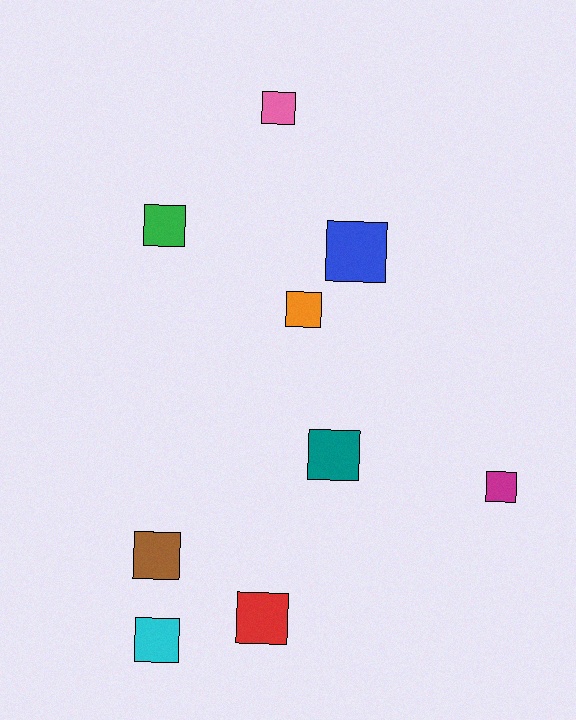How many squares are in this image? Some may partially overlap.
There are 9 squares.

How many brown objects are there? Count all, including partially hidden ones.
There is 1 brown object.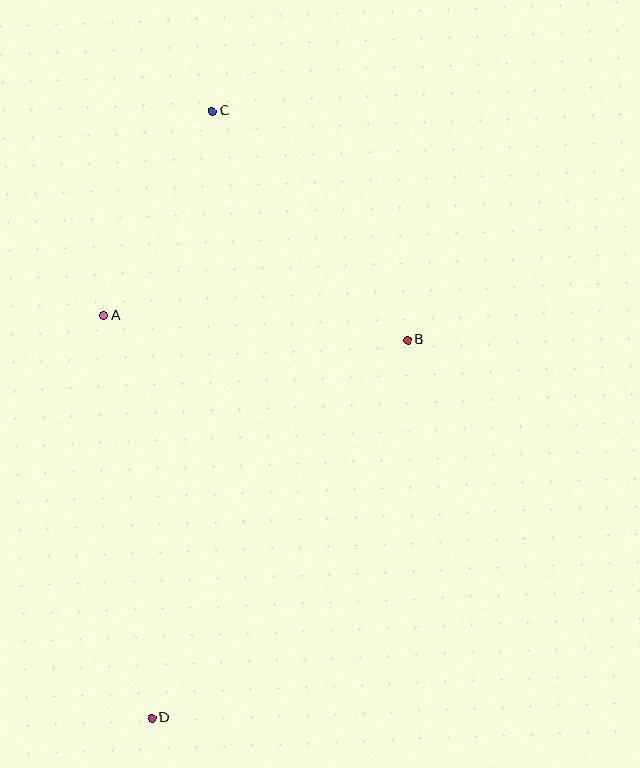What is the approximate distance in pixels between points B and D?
The distance between B and D is approximately 457 pixels.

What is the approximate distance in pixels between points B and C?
The distance between B and C is approximately 301 pixels.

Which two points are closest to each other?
Points A and C are closest to each other.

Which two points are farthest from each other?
Points C and D are farthest from each other.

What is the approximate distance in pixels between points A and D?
The distance between A and D is approximately 406 pixels.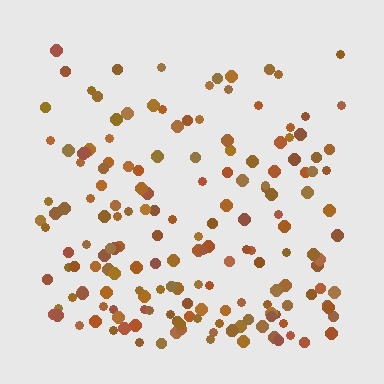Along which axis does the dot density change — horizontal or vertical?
Vertical.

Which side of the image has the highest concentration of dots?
The bottom.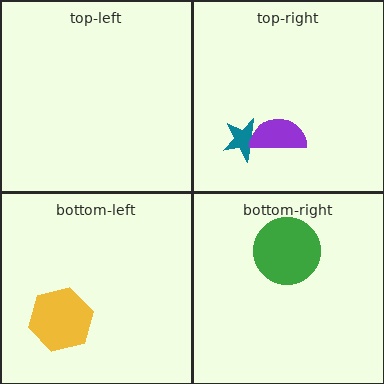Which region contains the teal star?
The top-right region.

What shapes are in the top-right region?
The teal star, the purple semicircle.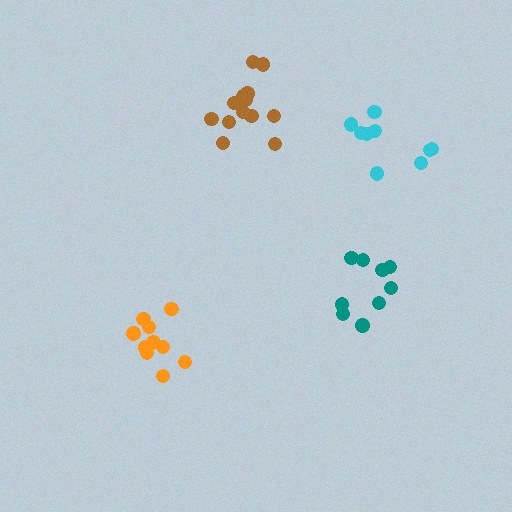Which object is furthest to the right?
The cyan cluster is rightmost.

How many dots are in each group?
Group 1: 13 dots, Group 2: 9 dots, Group 3: 11 dots, Group 4: 9 dots (42 total).